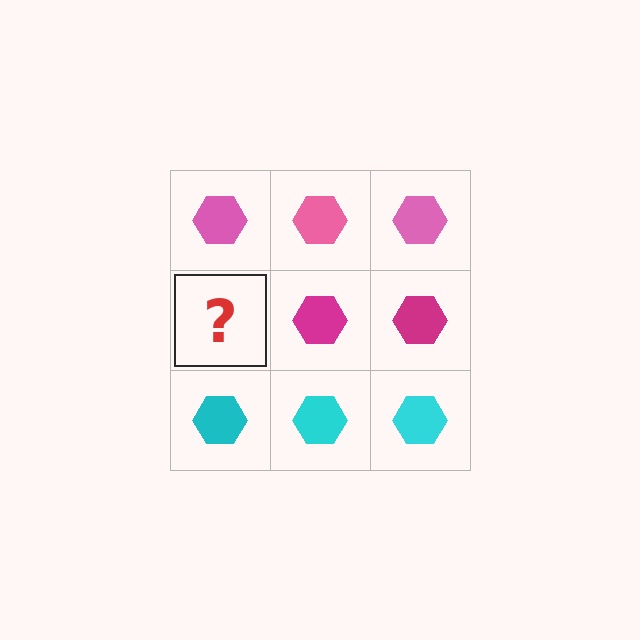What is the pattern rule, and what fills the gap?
The rule is that each row has a consistent color. The gap should be filled with a magenta hexagon.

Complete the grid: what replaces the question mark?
The question mark should be replaced with a magenta hexagon.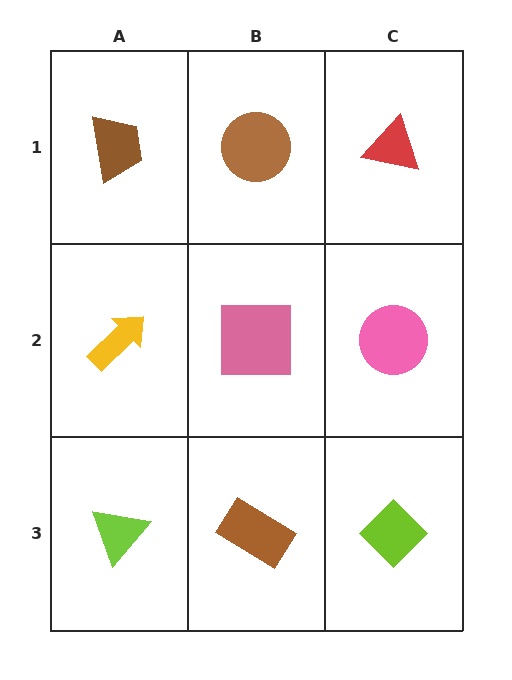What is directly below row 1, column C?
A pink circle.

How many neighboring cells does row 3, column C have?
2.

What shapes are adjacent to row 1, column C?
A pink circle (row 2, column C), a brown circle (row 1, column B).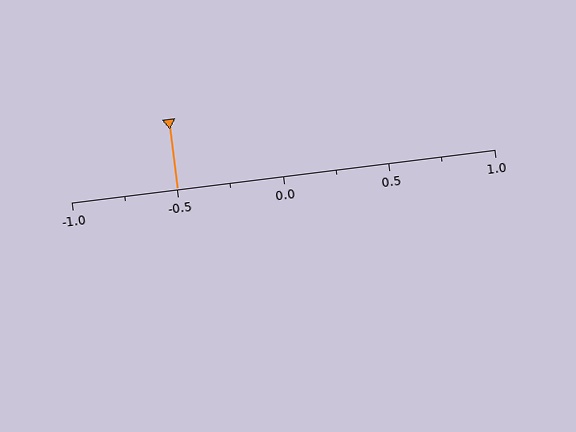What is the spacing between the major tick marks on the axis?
The major ticks are spaced 0.5 apart.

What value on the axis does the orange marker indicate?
The marker indicates approximately -0.5.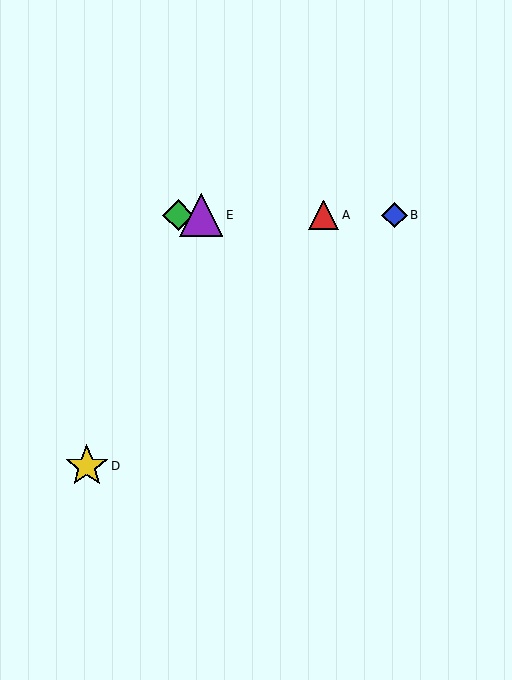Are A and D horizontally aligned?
No, A is at y≈215 and D is at y≈466.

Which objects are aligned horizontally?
Objects A, B, C, E are aligned horizontally.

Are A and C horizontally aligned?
Yes, both are at y≈215.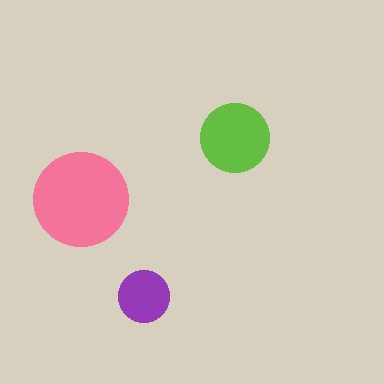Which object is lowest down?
The purple circle is bottommost.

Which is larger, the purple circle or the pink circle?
The pink one.